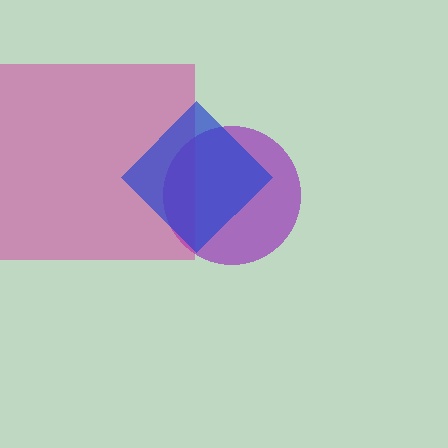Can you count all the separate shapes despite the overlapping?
Yes, there are 3 separate shapes.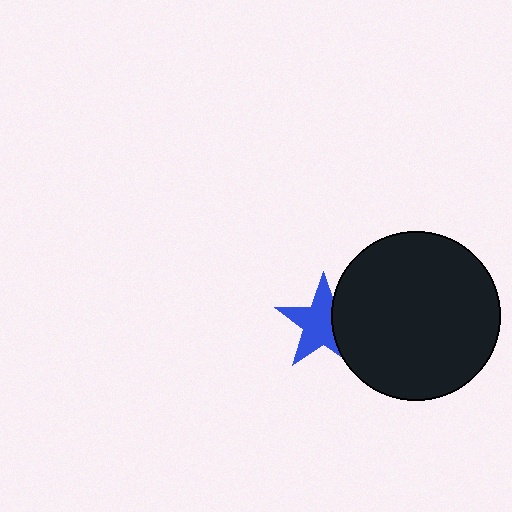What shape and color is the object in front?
The object in front is a black circle.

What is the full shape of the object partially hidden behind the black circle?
The partially hidden object is a blue star.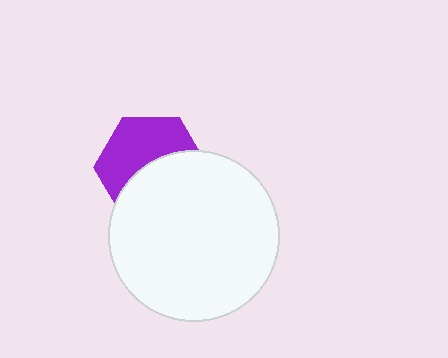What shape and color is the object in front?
The object in front is a white circle.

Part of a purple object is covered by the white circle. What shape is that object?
It is a hexagon.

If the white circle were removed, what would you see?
You would see the complete purple hexagon.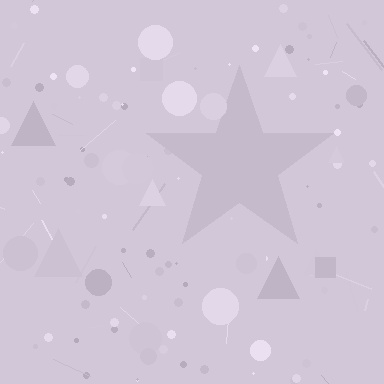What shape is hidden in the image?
A star is hidden in the image.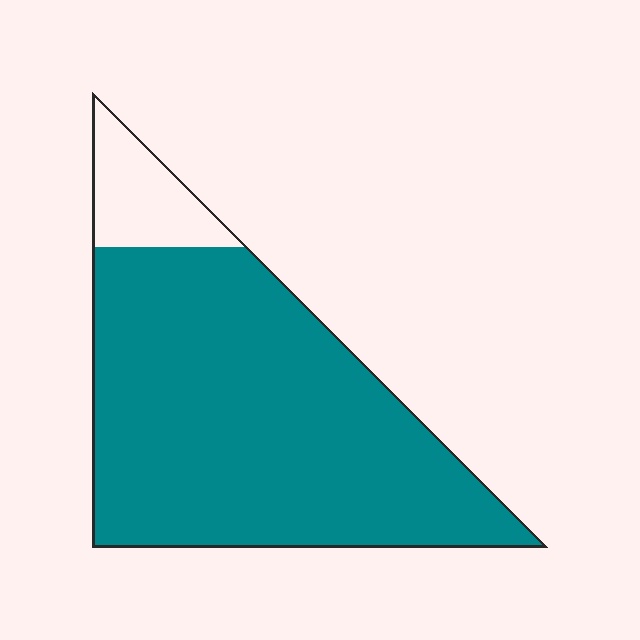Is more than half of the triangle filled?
Yes.